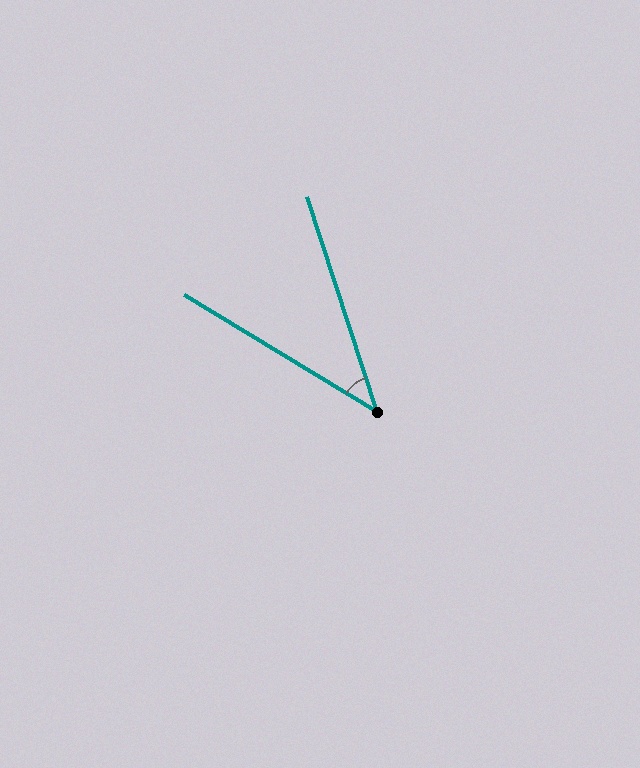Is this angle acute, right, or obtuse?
It is acute.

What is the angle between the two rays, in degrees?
Approximately 41 degrees.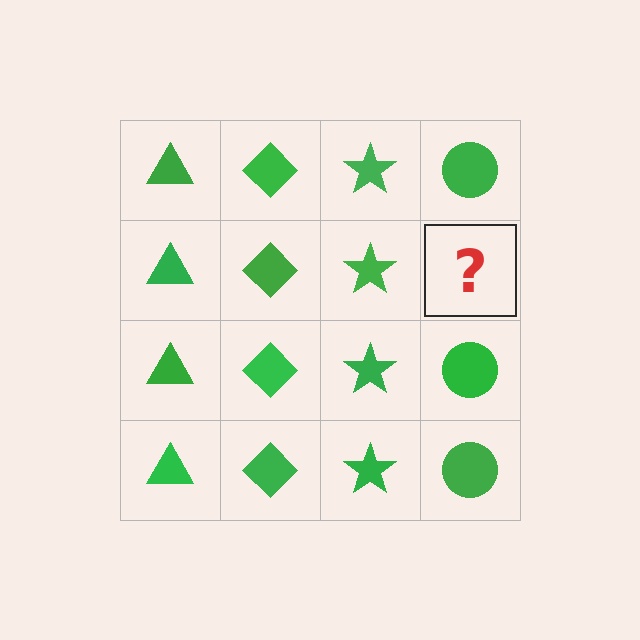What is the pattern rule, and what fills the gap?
The rule is that each column has a consistent shape. The gap should be filled with a green circle.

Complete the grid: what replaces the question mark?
The question mark should be replaced with a green circle.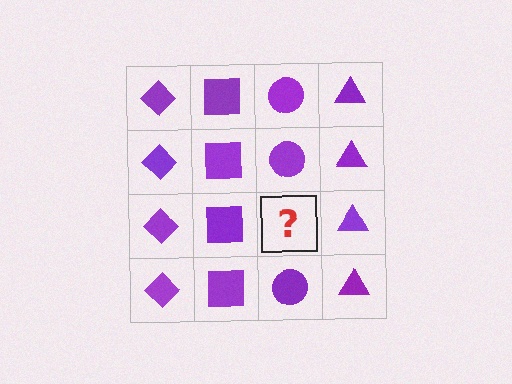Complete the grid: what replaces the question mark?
The question mark should be replaced with a purple circle.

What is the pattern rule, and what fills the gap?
The rule is that each column has a consistent shape. The gap should be filled with a purple circle.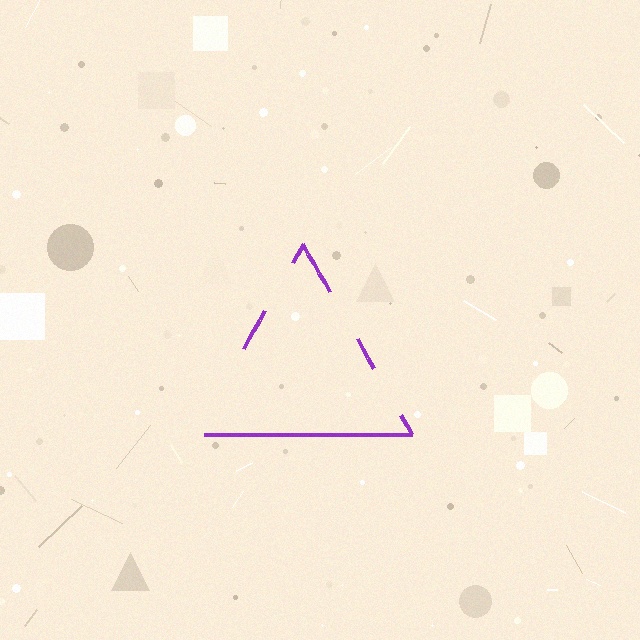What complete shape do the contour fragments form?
The contour fragments form a triangle.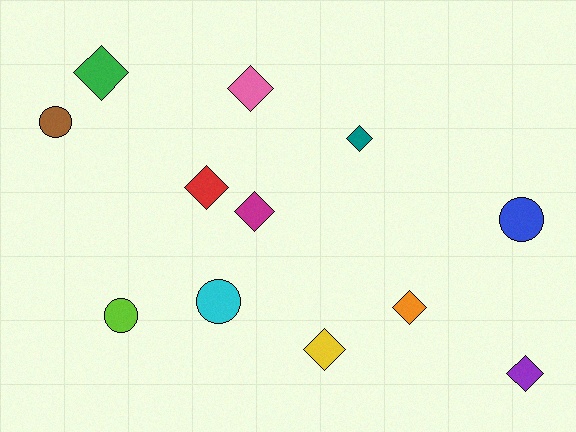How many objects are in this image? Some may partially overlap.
There are 12 objects.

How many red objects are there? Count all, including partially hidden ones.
There is 1 red object.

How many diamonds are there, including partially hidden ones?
There are 8 diamonds.